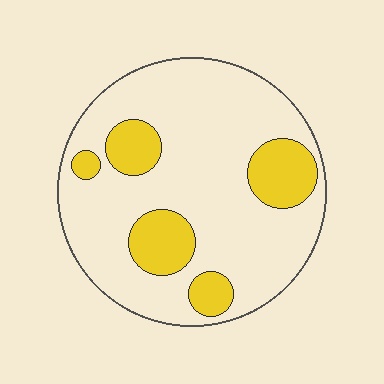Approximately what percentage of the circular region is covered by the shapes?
Approximately 20%.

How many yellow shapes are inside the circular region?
5.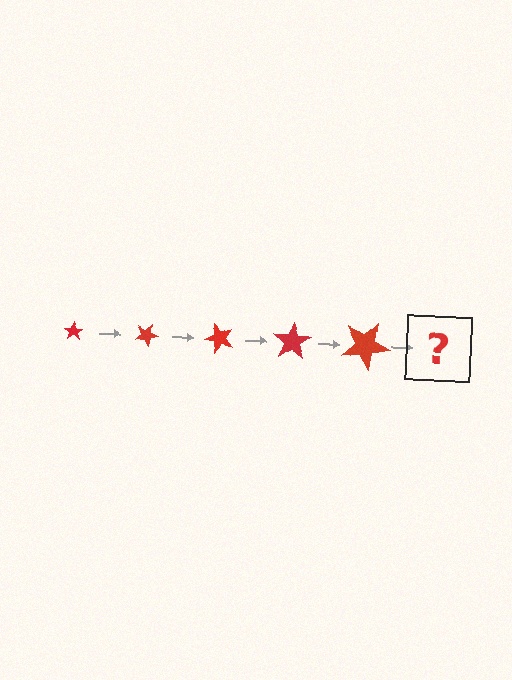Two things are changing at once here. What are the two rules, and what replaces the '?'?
The two rules are that the star grows larger each step and it rotates 25 degrees each step. The '?' should be a star, larger than the previous one and rotated 125 degrees from the start.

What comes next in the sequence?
The next element should be a star, larger than the previous one and rotated 125 degrees from the start.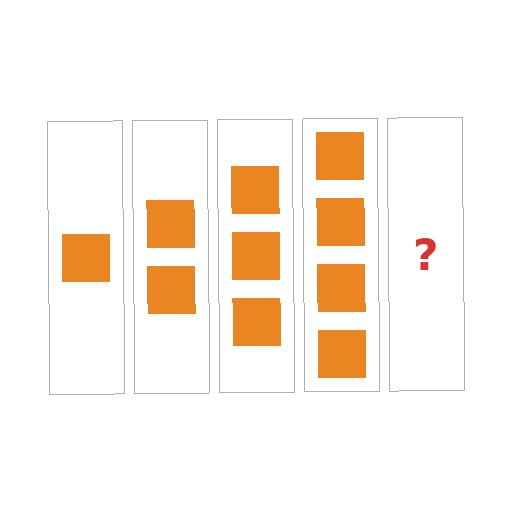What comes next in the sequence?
The next element should be 5 squares.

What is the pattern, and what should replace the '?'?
The pattern is that each step adds one more square. The '?' should be 5 squares.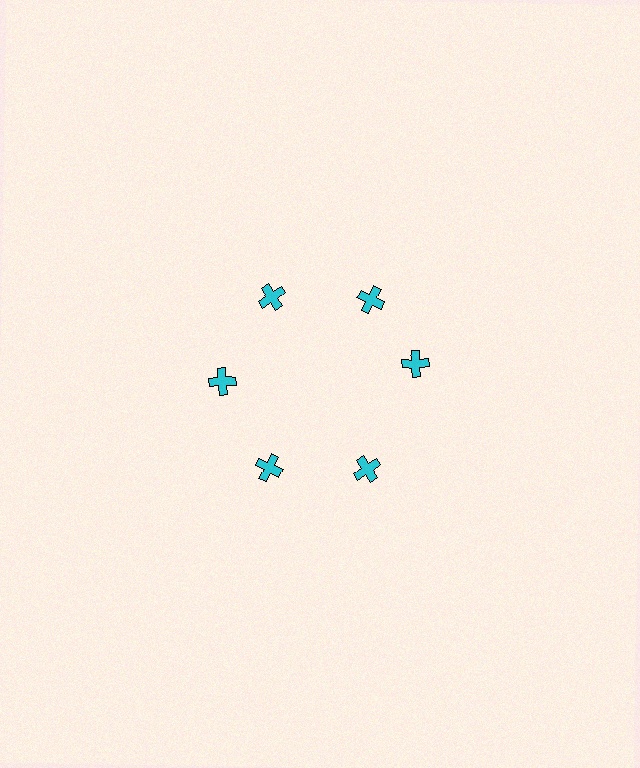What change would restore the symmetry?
The symmetry would be restored by rotating it back into even spacing with its neighbors so that all 6 crosses sit at equal angles and equal distance from the center.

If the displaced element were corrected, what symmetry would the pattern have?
It would have 6-fold rotational symmetry — the pattern would map onto itself every 60 degrees.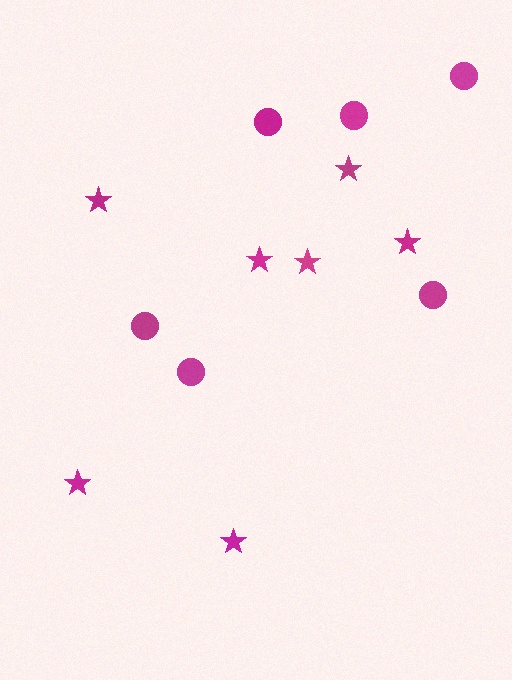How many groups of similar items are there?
There are 2 groups: one group of circles (6) and one group of stars (7).